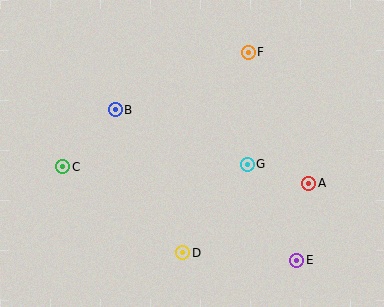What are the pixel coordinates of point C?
Point C is at (63, 167).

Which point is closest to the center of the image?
Point G at (247, 164) is closest to the center.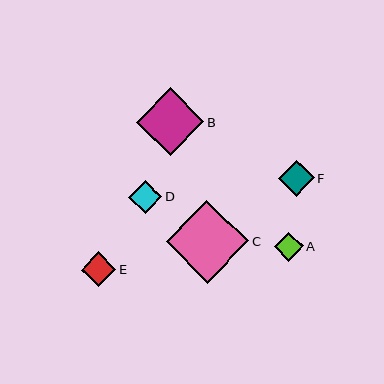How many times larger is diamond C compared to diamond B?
Diamond C is approximately 1.2 times the size of diamond B.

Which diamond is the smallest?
Diamond A is the smallest with a size of approximately 28 pixels.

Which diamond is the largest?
Diamond C is the largest with a size of approximately 83 pixels.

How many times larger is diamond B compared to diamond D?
Diamond B is approximately 2.0 times the size of diamond D.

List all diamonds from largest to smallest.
From largest to smallest: C, B, F, E, D, A.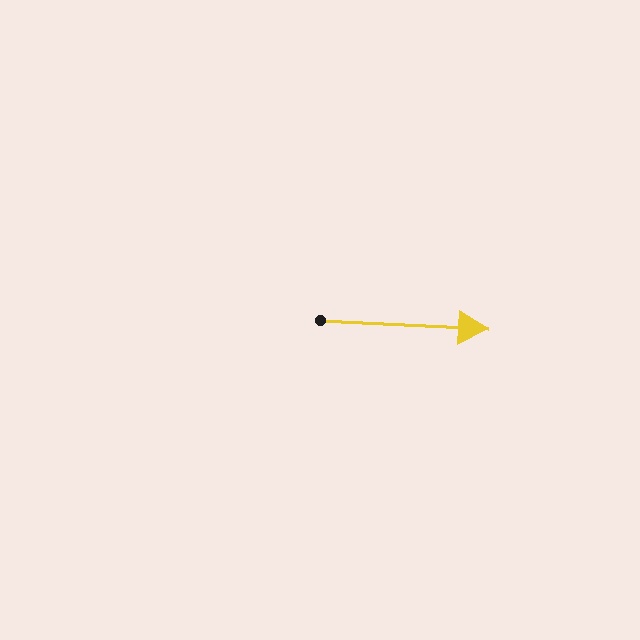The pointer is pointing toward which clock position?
Roughly 3 o'clock.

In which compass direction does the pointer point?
East.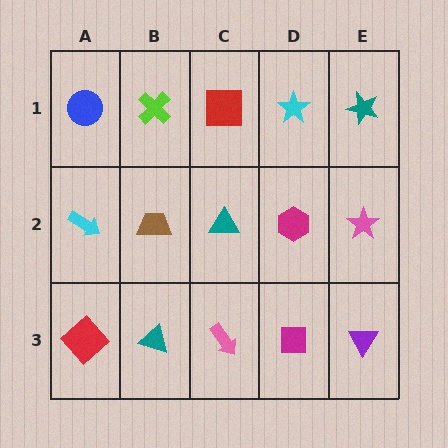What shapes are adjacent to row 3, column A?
A cyan arrow (row 2, column A), a teal triangle (row 3, column B).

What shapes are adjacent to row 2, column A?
A blue circle (row 1, column A), a red diamond (row 3, column A), a brown trapezoid (row 2, column B).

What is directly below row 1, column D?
A magenta hexagon.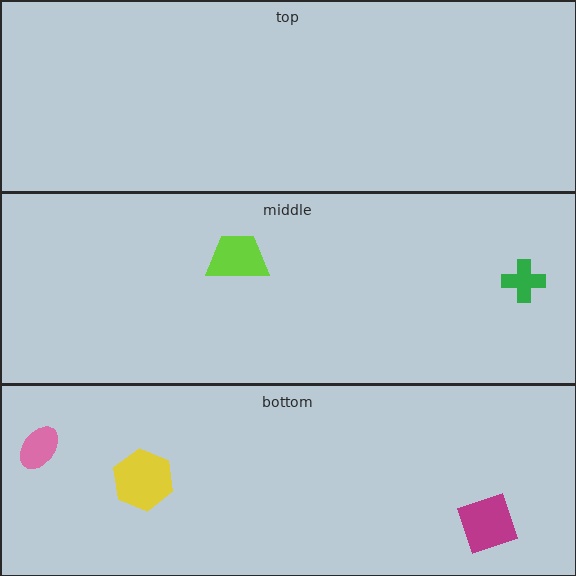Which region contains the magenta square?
The bottom region.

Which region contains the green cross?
The middle region.